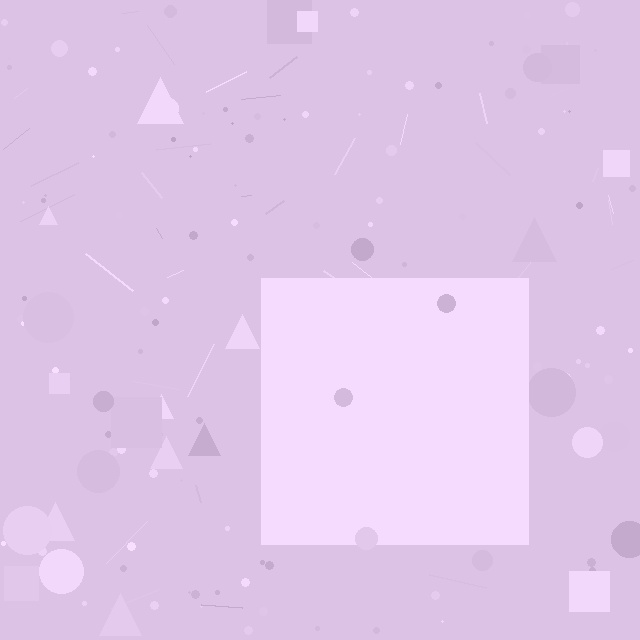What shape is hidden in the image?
A square is hidden in the image.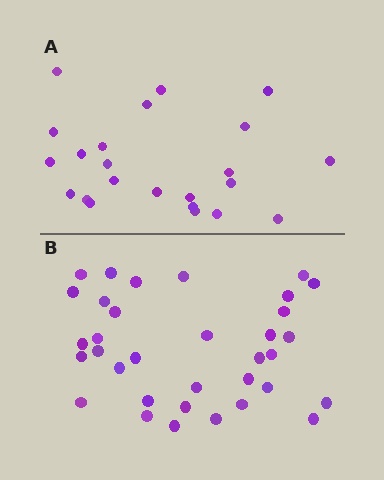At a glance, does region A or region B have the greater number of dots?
Region B (the bottom region) has more dots.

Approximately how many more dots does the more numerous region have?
Region B has roughly 12 or so more dots than region A.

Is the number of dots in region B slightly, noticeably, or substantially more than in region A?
Region B has substantially more. The ratio is roughly 1.5 to 1.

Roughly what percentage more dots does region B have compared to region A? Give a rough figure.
About 50% more.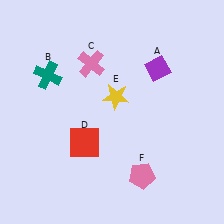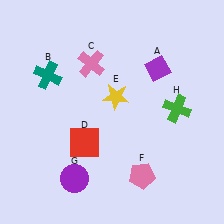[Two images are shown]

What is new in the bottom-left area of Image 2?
A purple circle (G) was added in the bottom-left area of Image 2.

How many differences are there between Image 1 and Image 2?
There are 2 differences between the two images.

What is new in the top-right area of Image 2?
A green cross (H) was added in the top-right area of Image 2.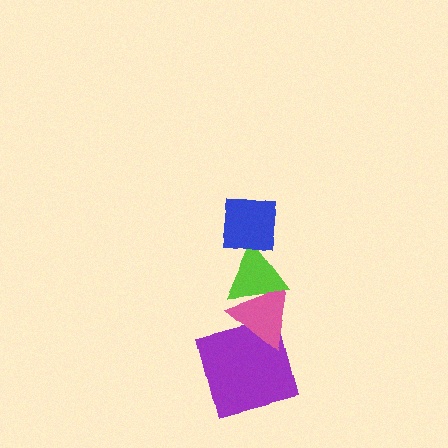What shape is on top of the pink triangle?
The lime triangle is on top of the pink triangle.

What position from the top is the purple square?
The purple square is 4th from the top.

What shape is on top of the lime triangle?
The blue square is on top of the lime triangle.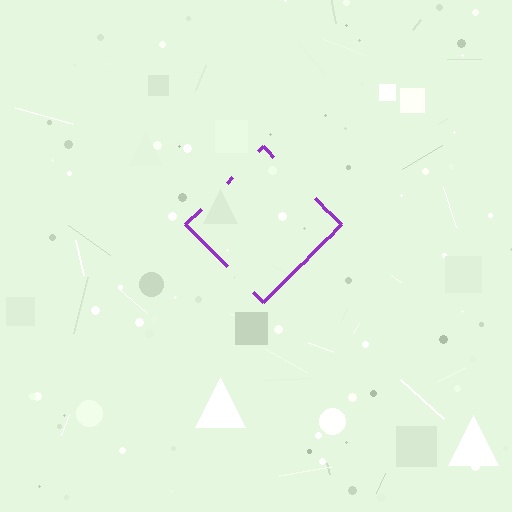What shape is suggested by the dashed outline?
The dashed outline suggests a diamond.